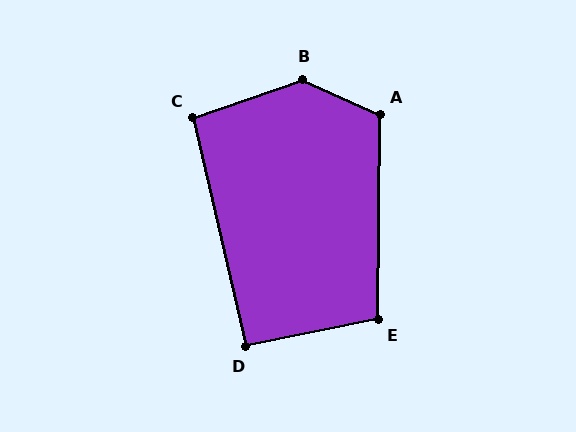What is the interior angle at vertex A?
Approximately 113 degrees (obtuse).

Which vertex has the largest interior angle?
B, at approximately 137 degrees.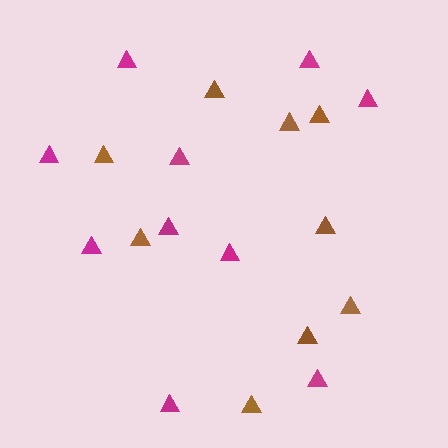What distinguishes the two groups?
There are 2 groups: one group of magenta triangles (10) and one group of brown triangles (9).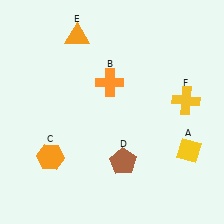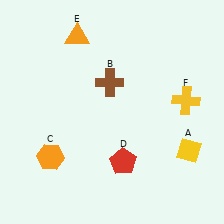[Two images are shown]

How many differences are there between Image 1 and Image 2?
There are 2 differences between the two images.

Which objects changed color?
B changed from orange to brown. D changed from brown to red.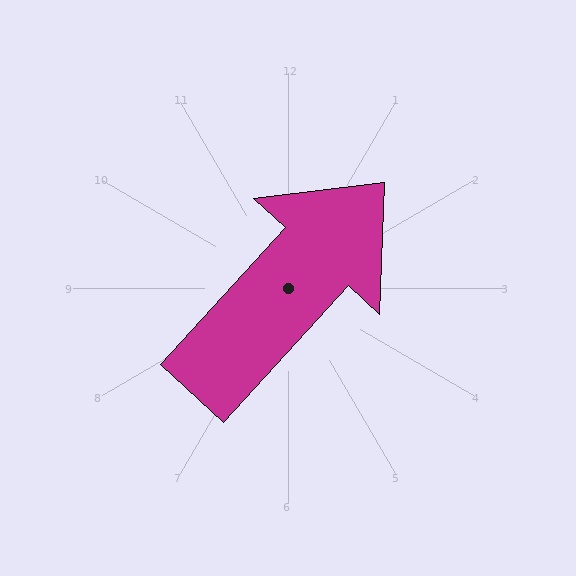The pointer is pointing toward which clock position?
Roughly 1 o'clock.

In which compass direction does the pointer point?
Northeast.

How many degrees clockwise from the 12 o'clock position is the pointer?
Approximately 43 degrees.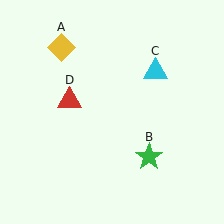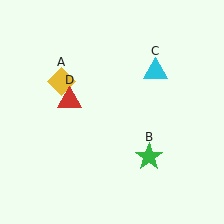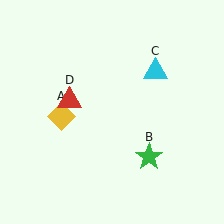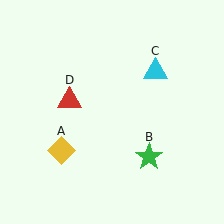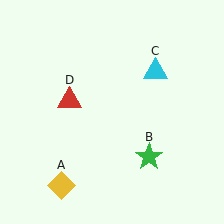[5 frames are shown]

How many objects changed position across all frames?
1 object changed position: yellow diamond (object A).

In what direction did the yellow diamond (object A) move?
The yellow diamond (object A) moved down.